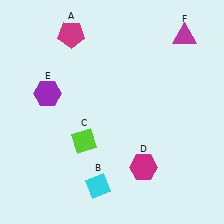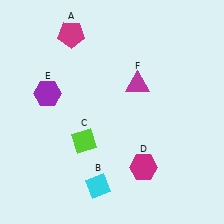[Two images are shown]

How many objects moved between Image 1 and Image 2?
1 object moved between the two images.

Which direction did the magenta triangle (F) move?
The magenta triangle (F) moved down.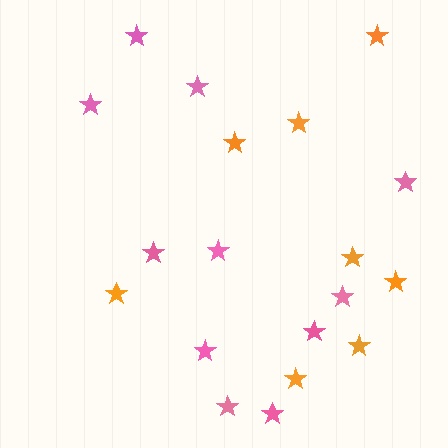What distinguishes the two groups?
There are 2 groups: one group of orange stars (8) and one group of pink stars (11).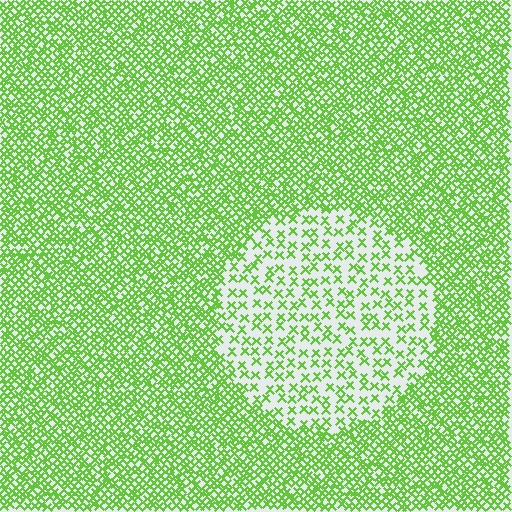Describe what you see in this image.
The image contains small lime elements arranged at two different densities. A circle-shaped region is visible where the elements are less densely packed than the surrounding area.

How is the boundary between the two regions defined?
The boundary is defined by a change in element density (approximately 2.5x ratio). All elements are the same color, size, and shape.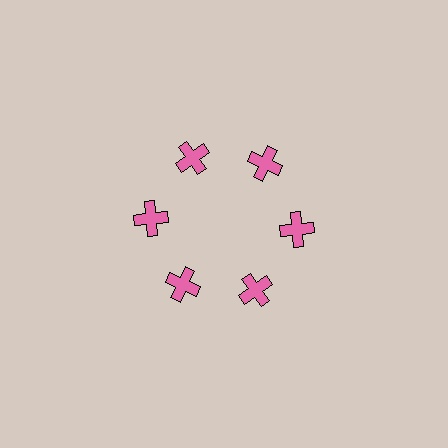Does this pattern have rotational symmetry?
Yes, this pattern has 6-fold rotational symmetry. It looks the same after rotating 60 degrees around the center.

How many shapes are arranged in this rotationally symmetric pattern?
There are 6 shapes, arranged in 6 groups of 1.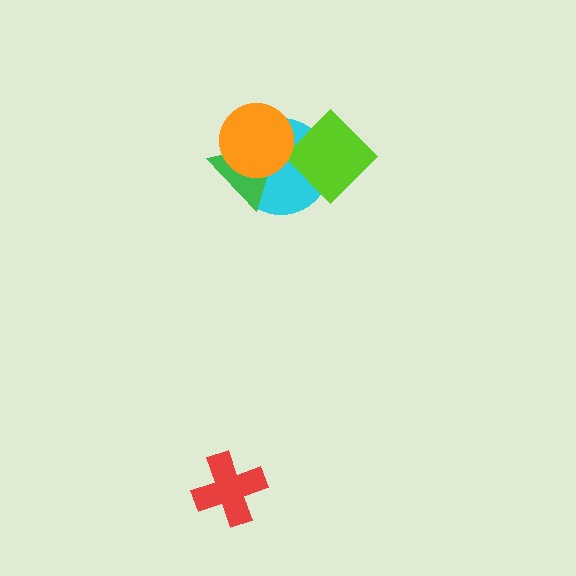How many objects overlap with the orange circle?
2 objects overlap with the orange circle.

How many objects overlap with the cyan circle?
3 objects overlap with the cyan circle.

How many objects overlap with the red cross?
0 objects overlap with the red cross.